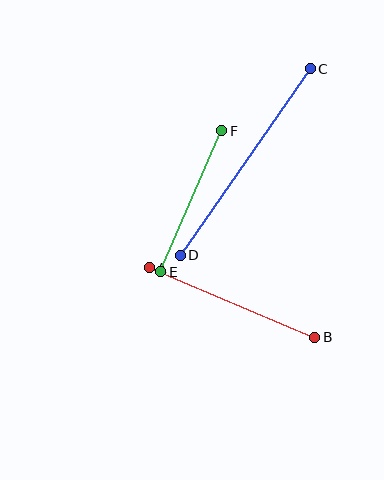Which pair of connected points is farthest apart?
Points C and D are farthest apart.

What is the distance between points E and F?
The distance is approximately 154 pixels.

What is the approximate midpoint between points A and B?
The midpoint is at approximately (232, 302) pixels.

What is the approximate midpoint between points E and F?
The midpoint is at approximately (191, 201) pixels.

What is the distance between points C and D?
The distance is approximately 227 pixels.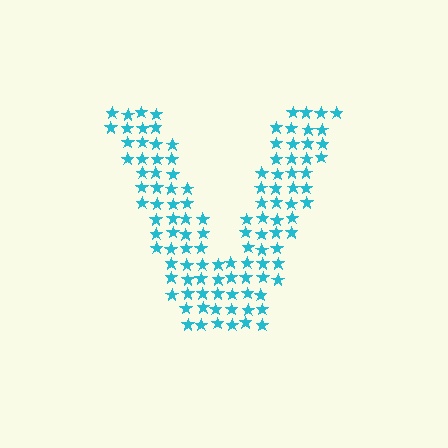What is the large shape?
The large shape is the letter V.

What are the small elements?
The small elements are stars.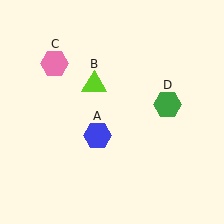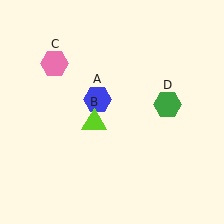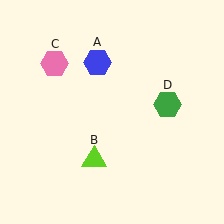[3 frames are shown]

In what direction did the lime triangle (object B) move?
The lime triangle (object B) moved down.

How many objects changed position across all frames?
2 objects changed position: blue hexagon (object A), lime triangle (object B).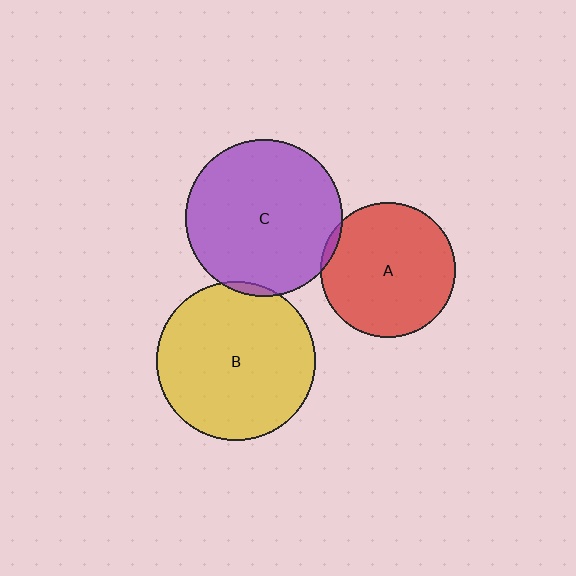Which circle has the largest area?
Circle B (yellow).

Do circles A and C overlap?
Yes.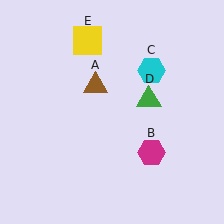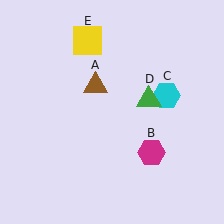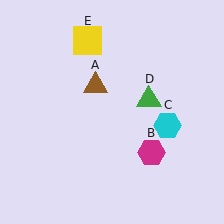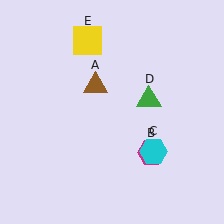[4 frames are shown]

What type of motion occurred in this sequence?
The cyan hexagon (object C) rotated clockwise around the center of the scene.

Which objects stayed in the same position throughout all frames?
Brown triangle (object A) and magenta hexagon (object B) and green triangle (object D) and yellow square (object E) remained stationary.